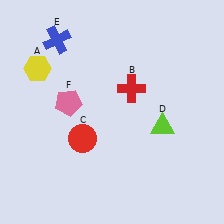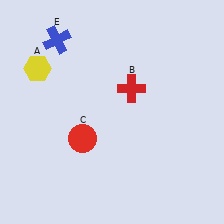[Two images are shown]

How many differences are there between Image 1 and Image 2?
There are 2 differences between the two images.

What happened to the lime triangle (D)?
The lime triangle (D) was removed in Image 2. It was in the bottom-right area of Image 1.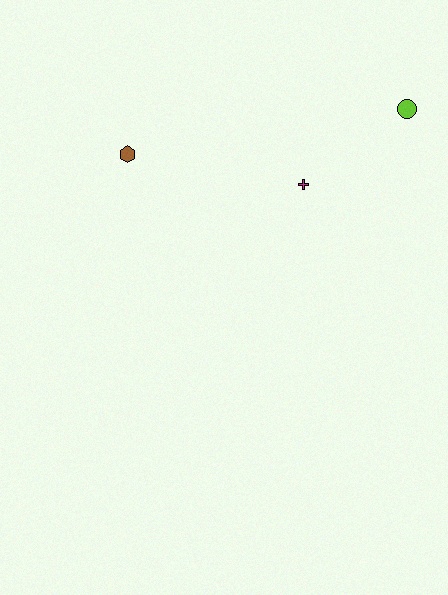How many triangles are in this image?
There are no triangles.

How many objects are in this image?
There are 3 objects.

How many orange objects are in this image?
There are no orange objects.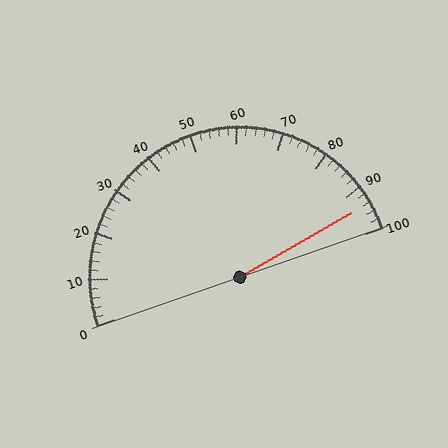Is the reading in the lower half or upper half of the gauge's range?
The reading is in the upper half of the range (0 to 100).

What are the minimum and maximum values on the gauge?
The gauge ranges from 0 to 100.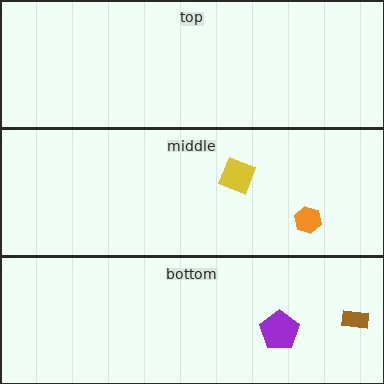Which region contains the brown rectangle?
The bottom region.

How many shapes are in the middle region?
2.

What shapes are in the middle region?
The yellow diamond, the orange hexagon.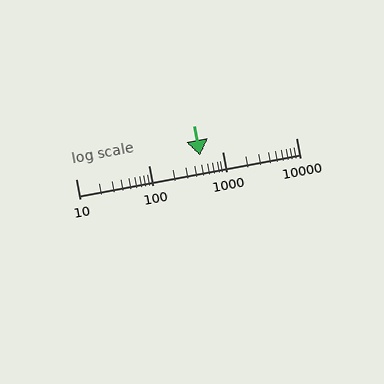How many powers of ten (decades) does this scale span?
The scale spans 3 decades, from 10 to 10000.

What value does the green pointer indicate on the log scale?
The pointer indicates approximately 490.